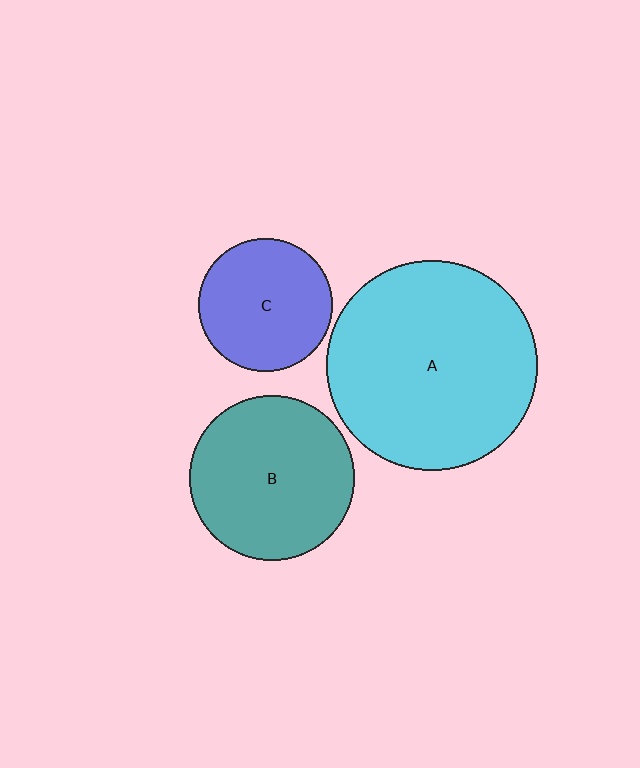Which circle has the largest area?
Circle A (cyan).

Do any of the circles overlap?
No, none of the circles overlap.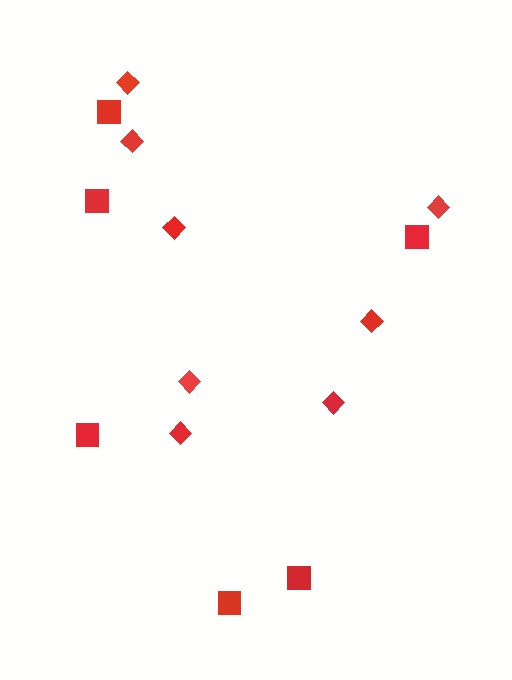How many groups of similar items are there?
There are 2 groups: one group of squares (6) and one group of diamonds (8).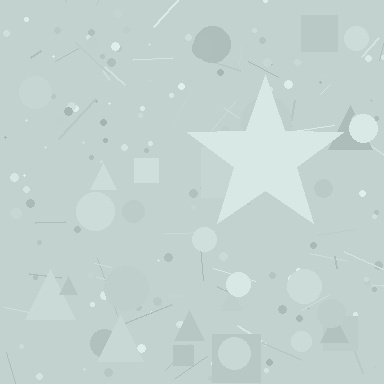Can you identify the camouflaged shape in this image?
The camouflaged shape is a star.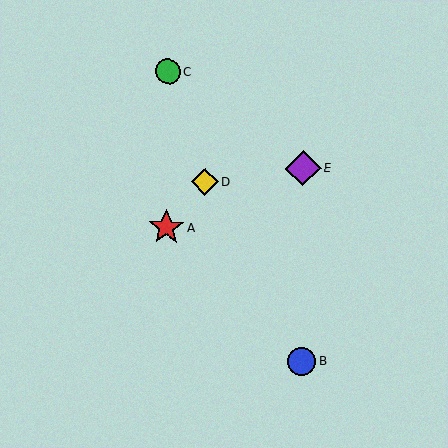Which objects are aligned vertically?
Objects B, E are aligned vertically.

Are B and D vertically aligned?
No, B is at x≈301 and D is at x≈205.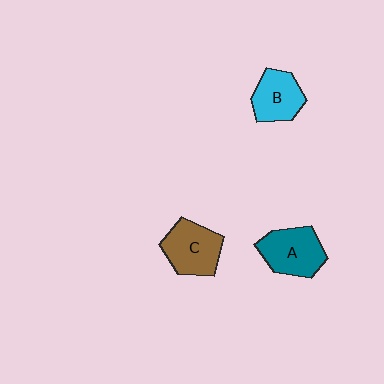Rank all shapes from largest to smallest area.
From largest to smallest: A (teal), C (brown), B (cyan).